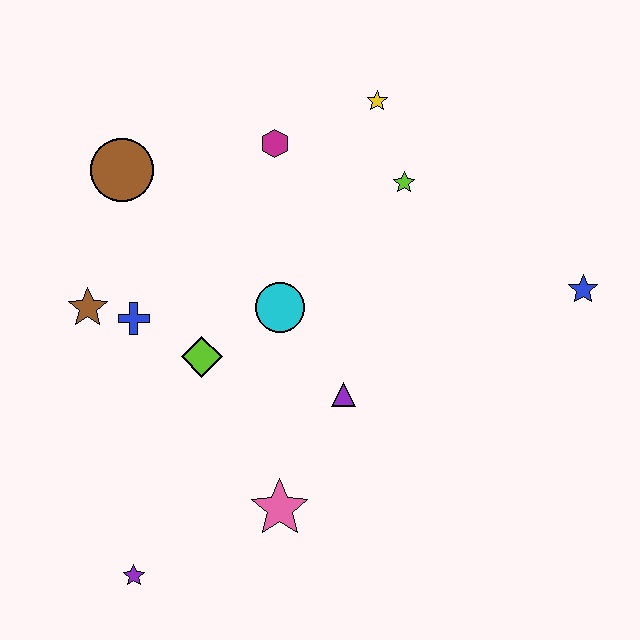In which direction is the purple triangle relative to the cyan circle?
The purple triangle is below the cyan circle.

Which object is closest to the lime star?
The yellow star is closest to the lime star.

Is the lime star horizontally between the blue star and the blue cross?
Yes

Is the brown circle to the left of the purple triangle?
Yes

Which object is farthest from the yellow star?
The purple star is farthest from the yellow star.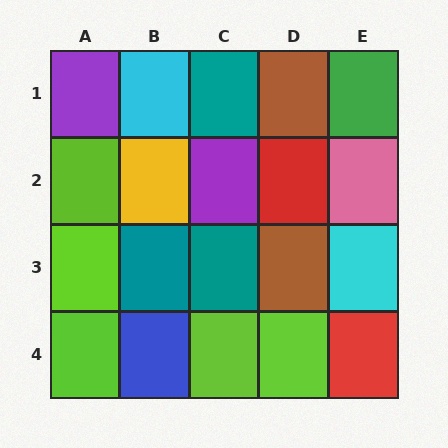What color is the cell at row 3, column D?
Brown.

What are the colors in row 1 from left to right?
Purple, cyan, teal, brown, green.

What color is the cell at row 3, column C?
Teal.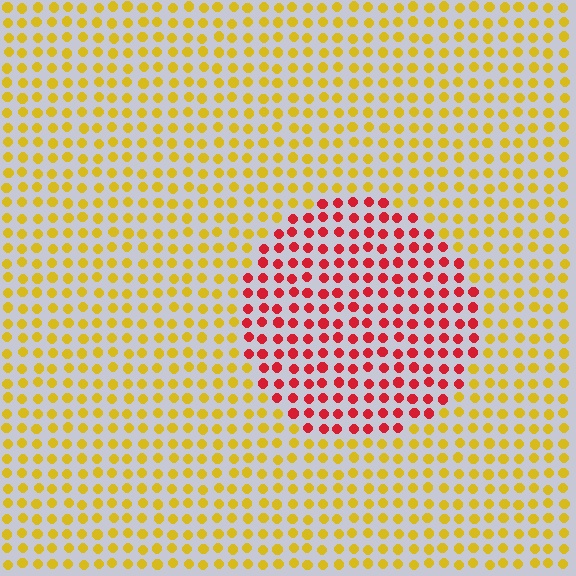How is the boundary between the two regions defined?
The boundary is defined purely by a slight shift in hue (about 58 degrees). Spacing, size, and orientation are identical on both sides.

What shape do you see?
I see a circle.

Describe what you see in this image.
The image is filled with small yellow elements in a uniform arrangement. A circle-shaped region is visible where the elements are tinted to a slightly different hue, forming a subtle color boundary.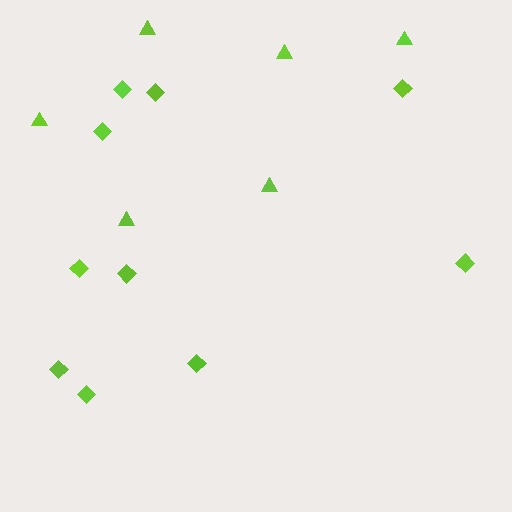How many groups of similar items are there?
There are 2 groups: one group of diamonds (10) and one group of triangles (6).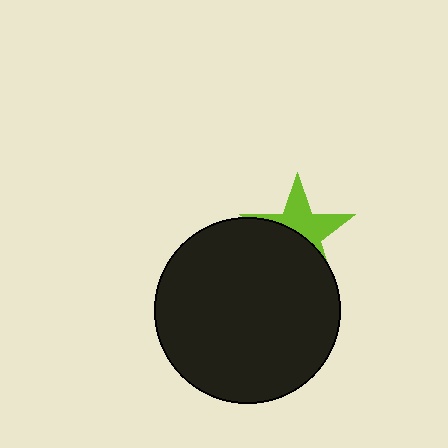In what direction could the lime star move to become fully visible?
The lime star could move up. That would shift it out from behind the black circle entirely.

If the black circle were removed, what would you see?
You would see the complete lime star.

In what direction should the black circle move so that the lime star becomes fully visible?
The black circle should move down. That is the shortest direction to clear the overlap and leave the lime star fully visible.